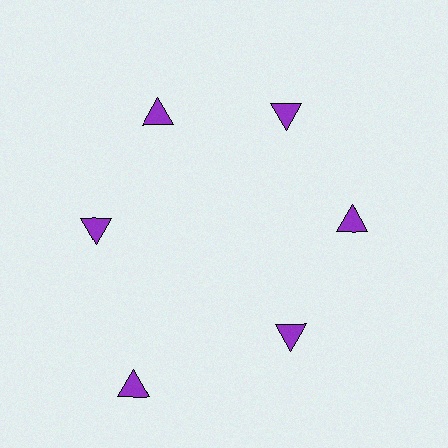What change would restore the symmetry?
The symmetry would be restored by moving it inward, back onto the ring so that all 6 triangles sit at equal angles and equal distance from the center.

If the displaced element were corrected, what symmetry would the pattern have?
It would have 6-fold rotational symmetry — the pattern would map onto itself every 60 degrees.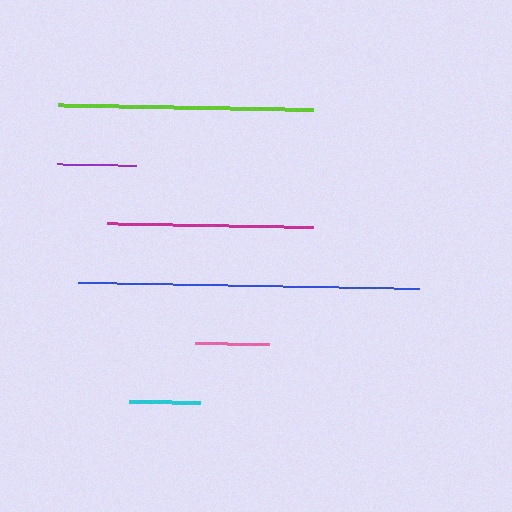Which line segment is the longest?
The blue line is the longest at approximately 340 pixels.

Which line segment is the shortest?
The cyan line is the shortest at approximately 71 pixels.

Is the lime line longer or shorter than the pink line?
The lime line is longer than the pink line.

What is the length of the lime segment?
The lime segment is approximately 255 pixels long.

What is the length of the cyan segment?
The cyan segment is approximately 71 pixels long.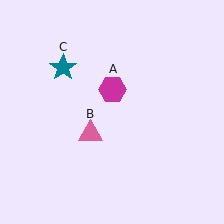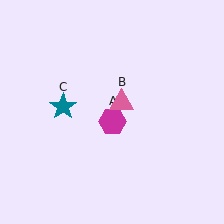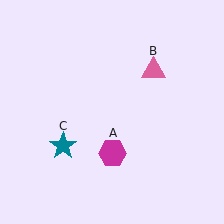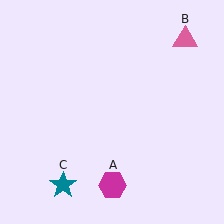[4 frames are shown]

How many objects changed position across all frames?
3 objects changed position: magenta hexagon (object A), pink triangle (object B), teal star (object C).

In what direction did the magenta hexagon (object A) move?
The magenta hexagon (object A) moved down.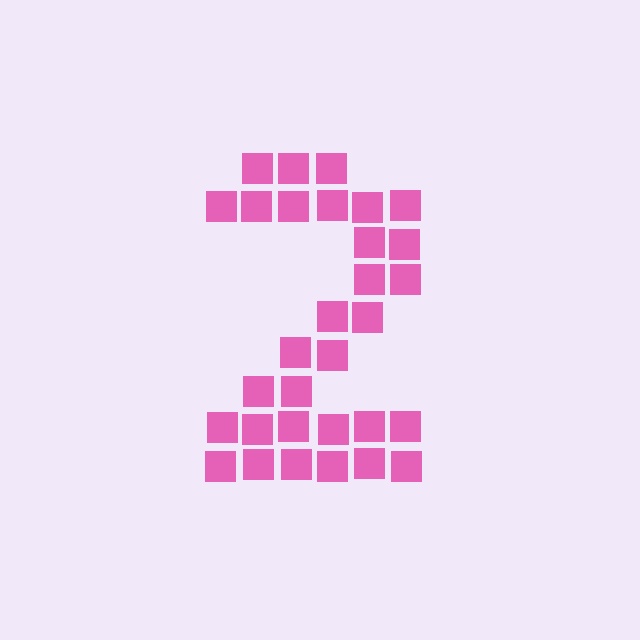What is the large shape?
The large shape is the digit 2.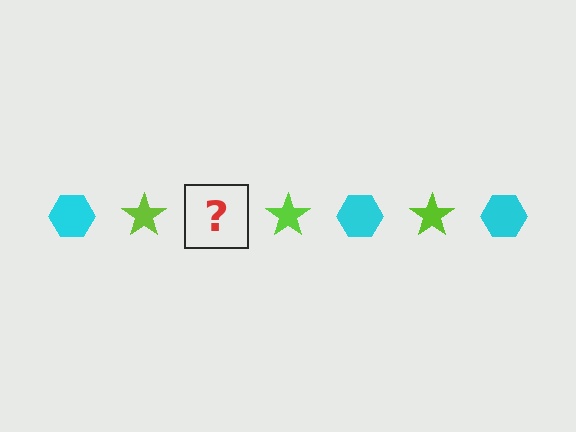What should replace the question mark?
The question mark should be replaced with a cyan hexagon.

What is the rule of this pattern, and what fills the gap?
The rule is that the pattern alternates between cyan hexagon and lime star. The gap should be filled with a cyan hexagon.